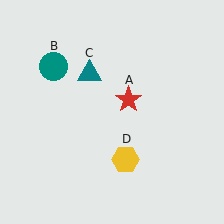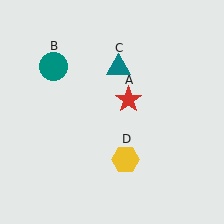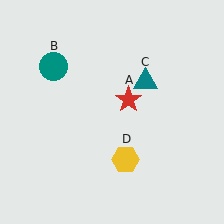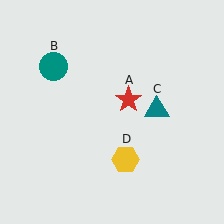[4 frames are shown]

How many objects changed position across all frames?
1 object changed position: teal triangle (object C).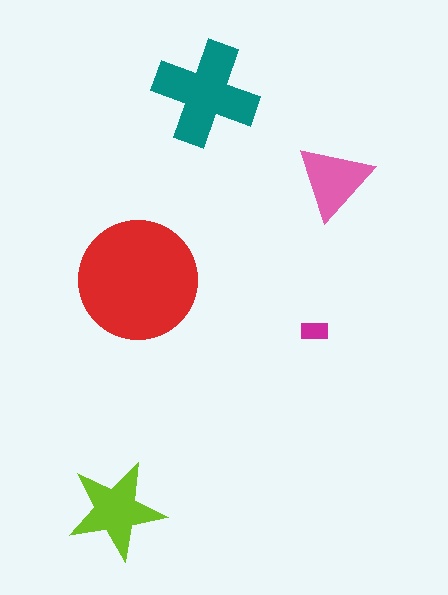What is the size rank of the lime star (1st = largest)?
3rd.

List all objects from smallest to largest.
The magenta rectangle, the pink triangle, the lime star, the teal cross, the red circle.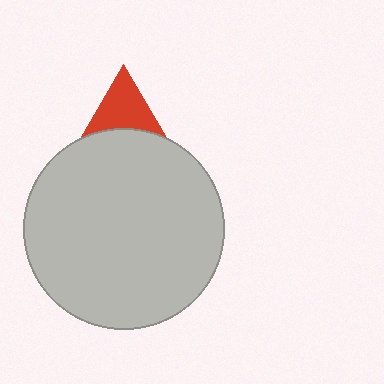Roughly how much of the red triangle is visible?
A small part of it is visible (roughly 39%).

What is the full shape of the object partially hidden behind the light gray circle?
The partially hidden object is a red triangle.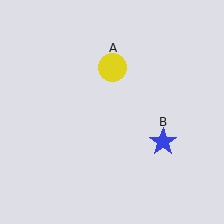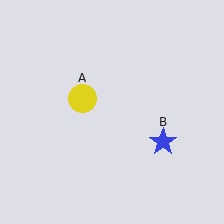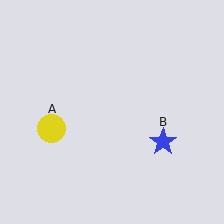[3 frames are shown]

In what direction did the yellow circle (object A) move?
The yellow circle (object A) moved down and to the left.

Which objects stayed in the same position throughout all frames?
Blue star (object B) remained stationary.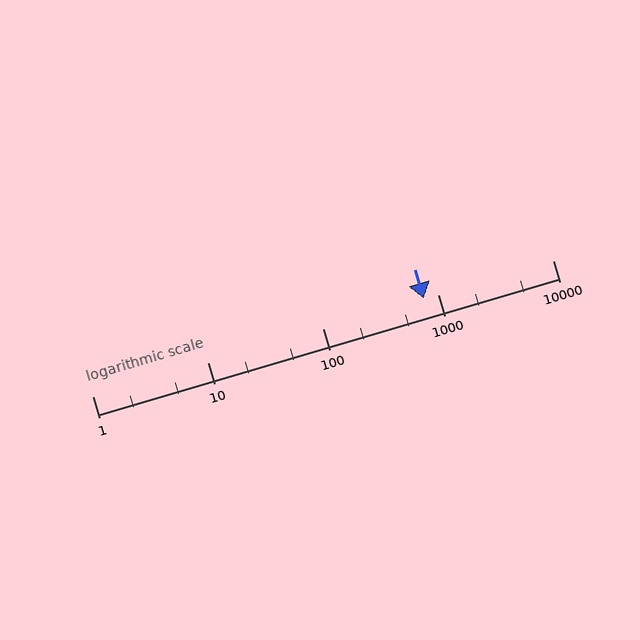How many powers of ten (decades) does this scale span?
The scale spans 4 decades, from 1 to 10000.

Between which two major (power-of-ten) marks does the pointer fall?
The pointer is between 100 and 1000.